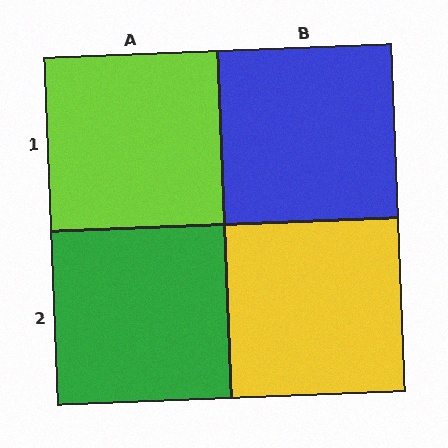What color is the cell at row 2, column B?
Yellow.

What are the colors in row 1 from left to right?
Lime, blue.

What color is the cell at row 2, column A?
Green.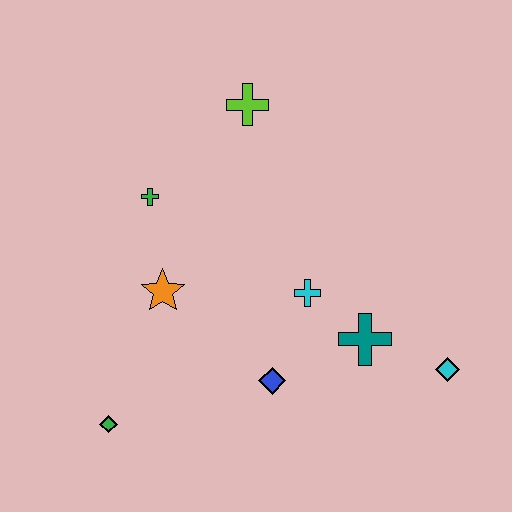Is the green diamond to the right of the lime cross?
No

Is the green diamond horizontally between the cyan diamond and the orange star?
No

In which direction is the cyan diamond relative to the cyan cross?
The cyan diamond is to the right of the cyan cross.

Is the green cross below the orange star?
No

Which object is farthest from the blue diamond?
The lime cross is farthest from the blue diamond.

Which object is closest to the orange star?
The green cross is closest to the orange star.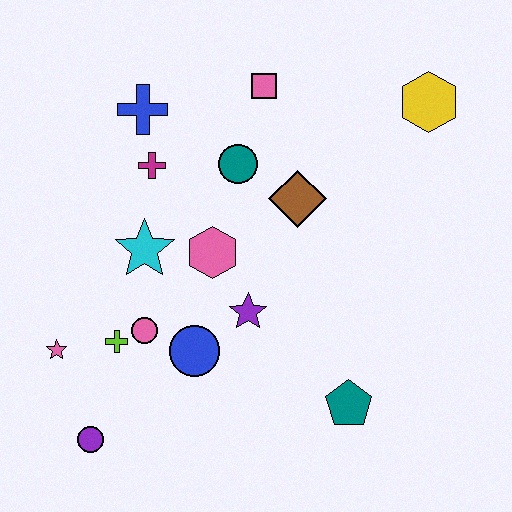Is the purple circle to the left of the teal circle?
Yes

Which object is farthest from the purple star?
The yellow hexagon is farthest from the purple star.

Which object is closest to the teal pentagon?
The purple star is closest to the teal pentagon.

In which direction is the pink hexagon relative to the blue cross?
The pink hexagon is below the blue cross.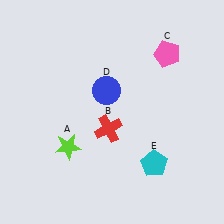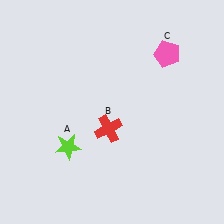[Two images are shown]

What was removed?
The blue circle (D), the cyan pentagon (E) were removed in Image 2.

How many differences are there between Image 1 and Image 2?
There are 2 differences between the two images.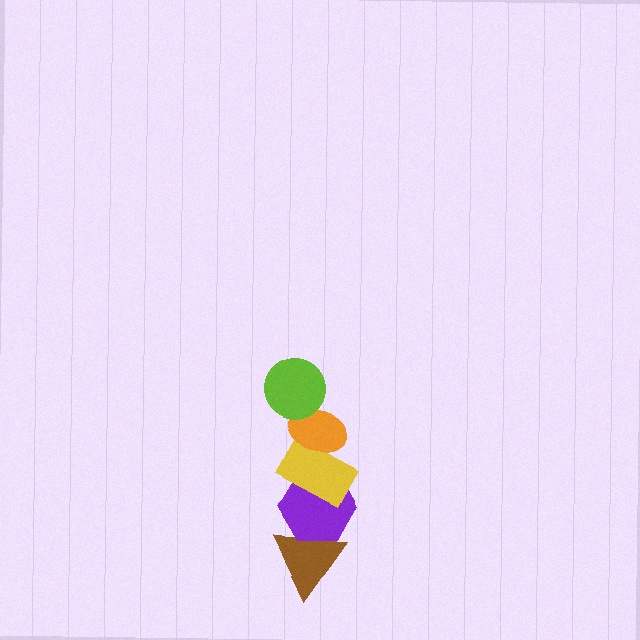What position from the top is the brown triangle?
The brown triangle is 5th from the top.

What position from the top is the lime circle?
The lime circle is 1st from the top.